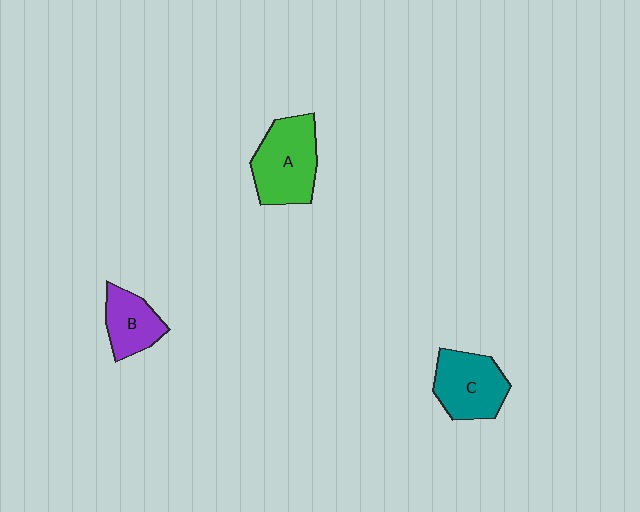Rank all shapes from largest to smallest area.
From largest to smallest: A (green), C (teal), B (purple).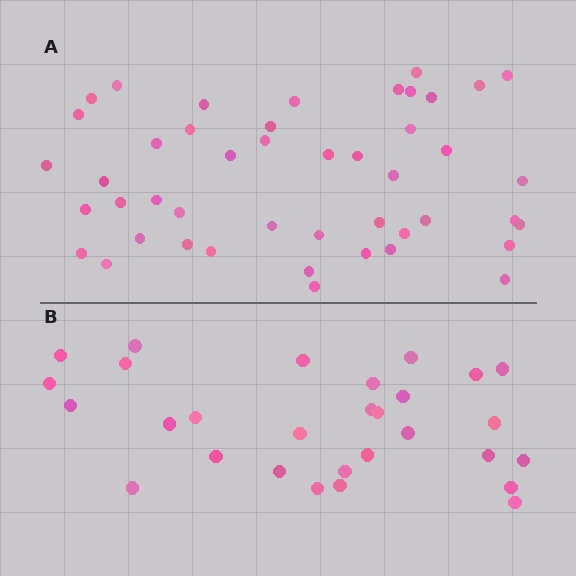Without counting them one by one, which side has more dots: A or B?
Region A (the top region) has more dots.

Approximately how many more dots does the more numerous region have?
Region A has approximately 15 more dots than region B.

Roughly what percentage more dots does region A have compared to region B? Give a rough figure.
About 60% more.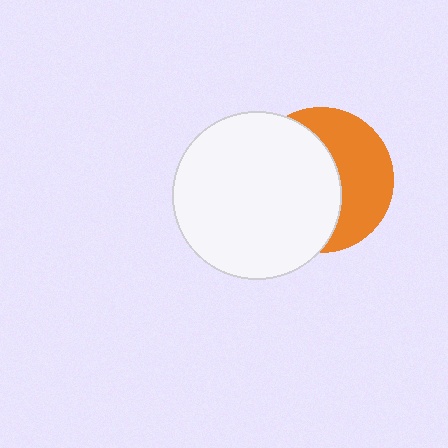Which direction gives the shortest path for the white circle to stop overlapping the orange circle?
Moving left gives the shortest separation.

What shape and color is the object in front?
The object in front is a white circle.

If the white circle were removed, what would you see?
You would see the complete orange circle.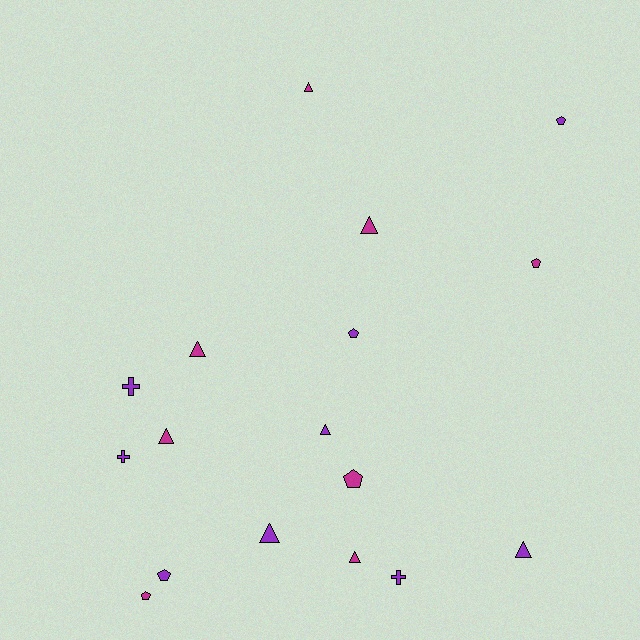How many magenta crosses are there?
There are no magenta crosses.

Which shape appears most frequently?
Triangle, with 8 objects.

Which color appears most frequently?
Purple, with 9 objects.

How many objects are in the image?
There are 17 objects.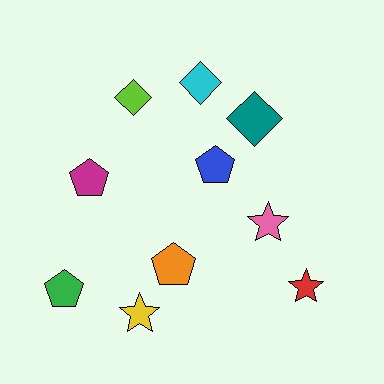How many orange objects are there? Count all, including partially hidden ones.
There is 1 orange object.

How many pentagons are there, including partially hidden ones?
There are 4 pentagons.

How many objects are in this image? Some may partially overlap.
There are 10 objects.